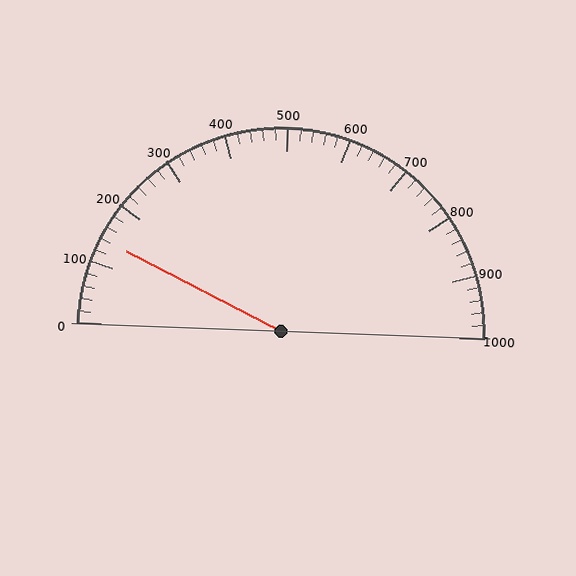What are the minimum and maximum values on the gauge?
The gauge ranges from 0 to 1000.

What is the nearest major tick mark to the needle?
The nearest major tick mark is 100.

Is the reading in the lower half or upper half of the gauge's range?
The reading is in the lower half of the range (0 to 1000).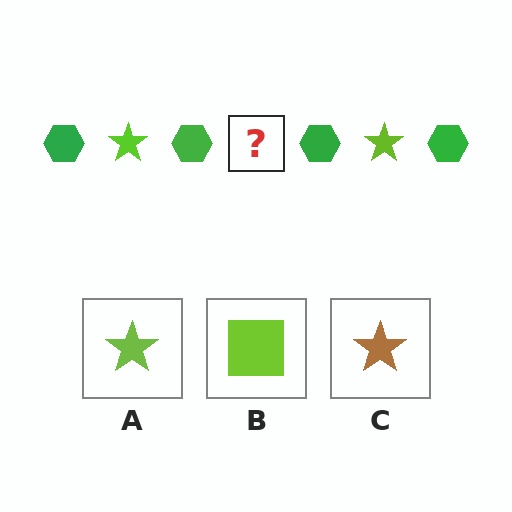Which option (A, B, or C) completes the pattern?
A.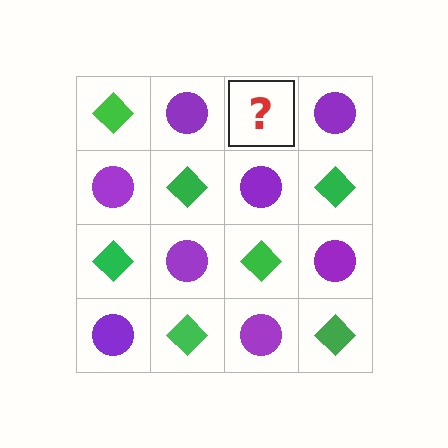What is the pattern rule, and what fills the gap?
The rule is that it alternates green diamond and purple circle in a checkerboard pattern. The gap should be filled with a green diamond.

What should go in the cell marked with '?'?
The missing cell should contain a green diamond.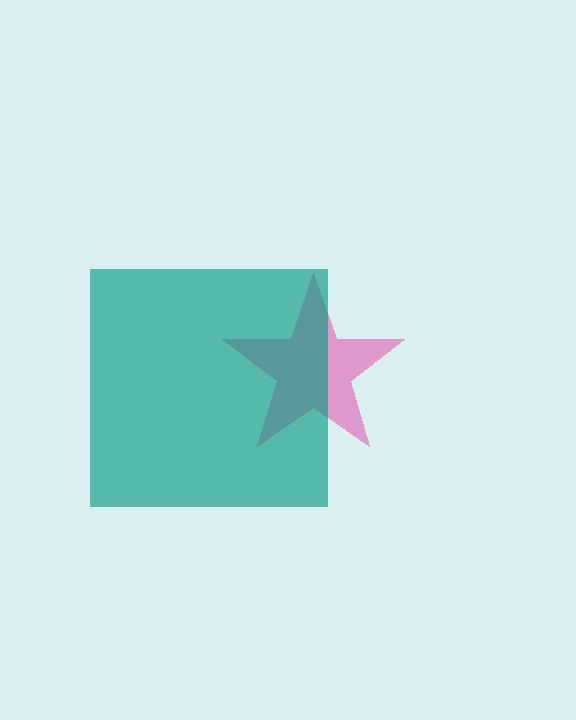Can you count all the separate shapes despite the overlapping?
Yes, there are 2 separate shapes.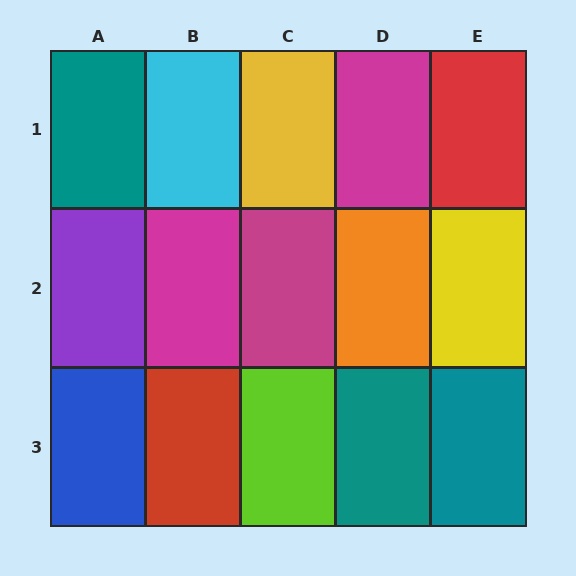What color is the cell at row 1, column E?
Red.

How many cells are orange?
1 cell is orange.